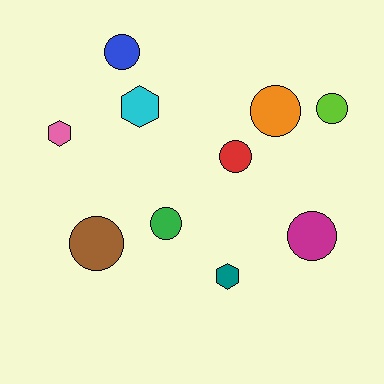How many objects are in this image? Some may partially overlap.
There are 10 objects.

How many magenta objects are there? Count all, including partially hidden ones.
There is 1 magenta object.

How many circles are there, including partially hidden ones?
There are 7 circles.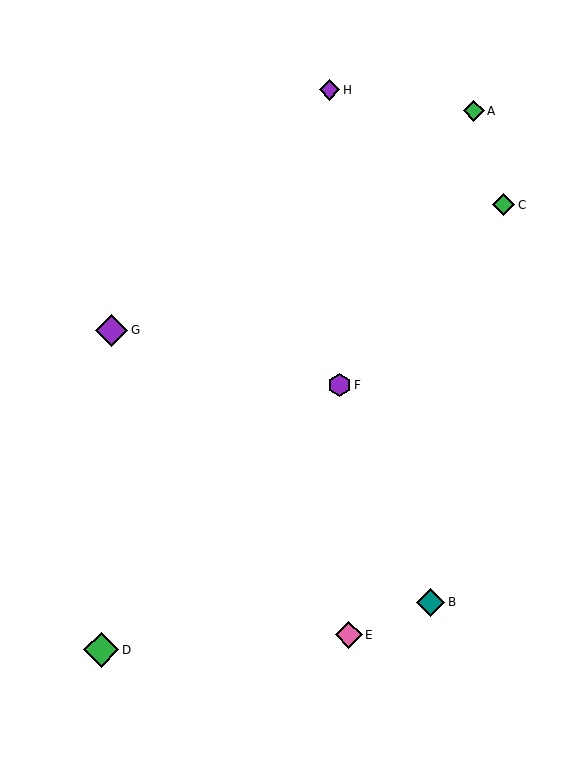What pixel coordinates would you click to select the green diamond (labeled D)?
Click at (101, 650) to select the green diamond D.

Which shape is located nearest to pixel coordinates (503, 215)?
The green diamond (labeled C) at (503, 205) is nearest to that location.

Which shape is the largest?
The green diamond (labeled D) is the largest.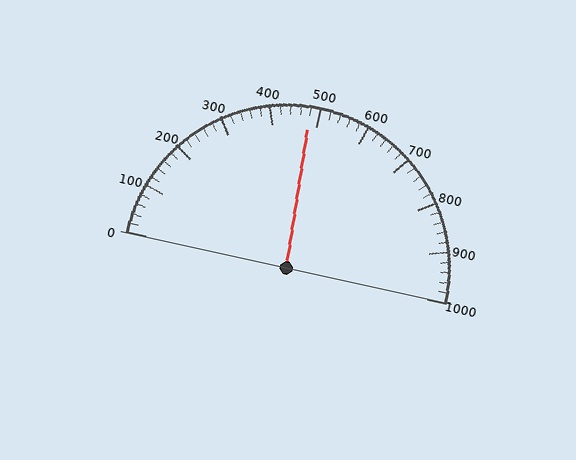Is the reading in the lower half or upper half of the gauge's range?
The reading is in the lower half of the range (0 to 1000).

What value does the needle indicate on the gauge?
The needle indicates approximately 480.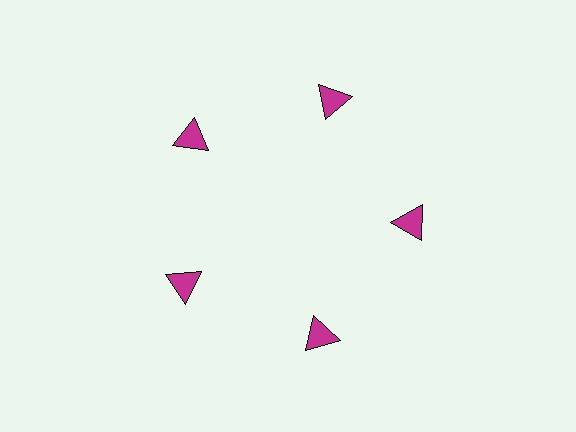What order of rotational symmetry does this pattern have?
This pattern has 5-fold rotational symmetry.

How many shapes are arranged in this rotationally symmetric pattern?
There are 5 shapes, arranged in 5 groups of 1.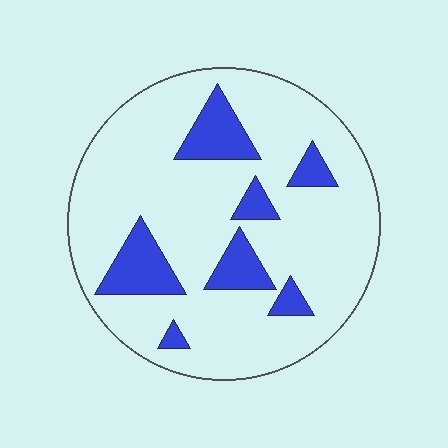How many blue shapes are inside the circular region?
7.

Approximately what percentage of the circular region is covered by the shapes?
Approximately 20%.